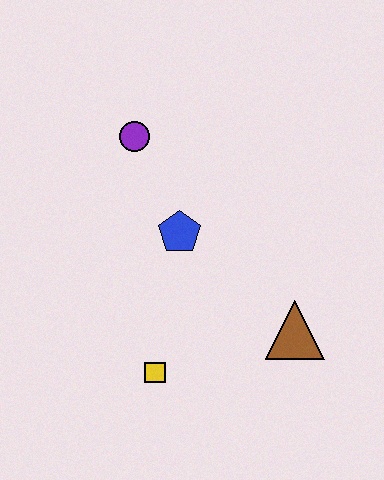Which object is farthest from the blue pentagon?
The brown triangle is farthest from the blue pentagon.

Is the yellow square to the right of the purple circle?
Yes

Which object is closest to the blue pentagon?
The purple circle is closest to the blue pentagon.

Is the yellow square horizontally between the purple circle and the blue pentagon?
Yes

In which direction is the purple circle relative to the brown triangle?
The purple circle is above the brown triangle.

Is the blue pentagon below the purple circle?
Yes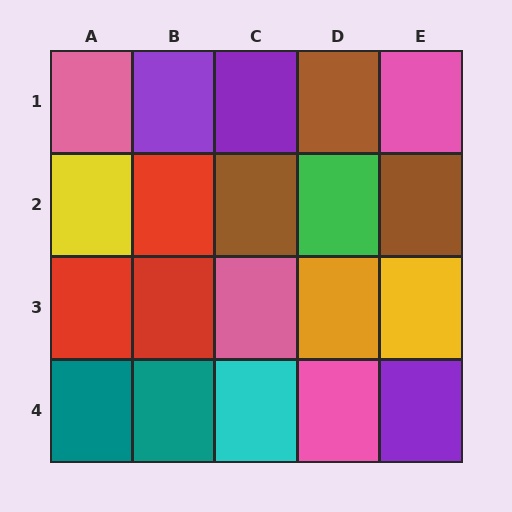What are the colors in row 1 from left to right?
Pink, purple, purple, brown, pink.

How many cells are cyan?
1 cell is cyan.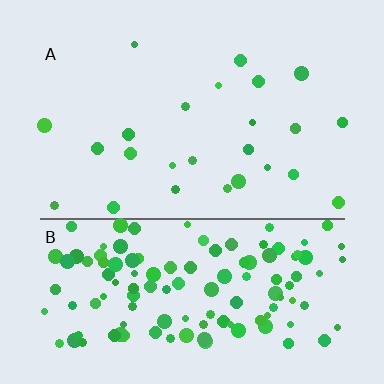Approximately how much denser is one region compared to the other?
Approximately 5.3× — region B over region A.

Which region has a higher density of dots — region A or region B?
B (the bottom).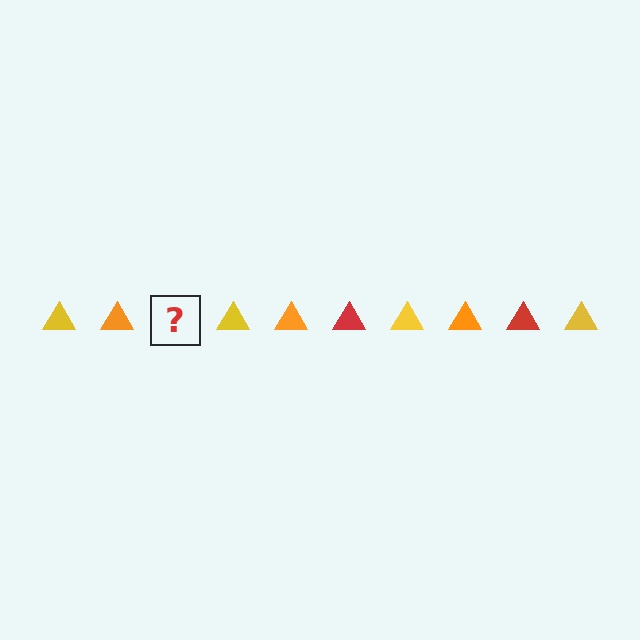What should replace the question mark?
The question mark should be replaced with a red triangle.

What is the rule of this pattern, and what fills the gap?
The rule is that the pattern cycles through yellow, orange, red triangles. The gap should be filled with a red triangle.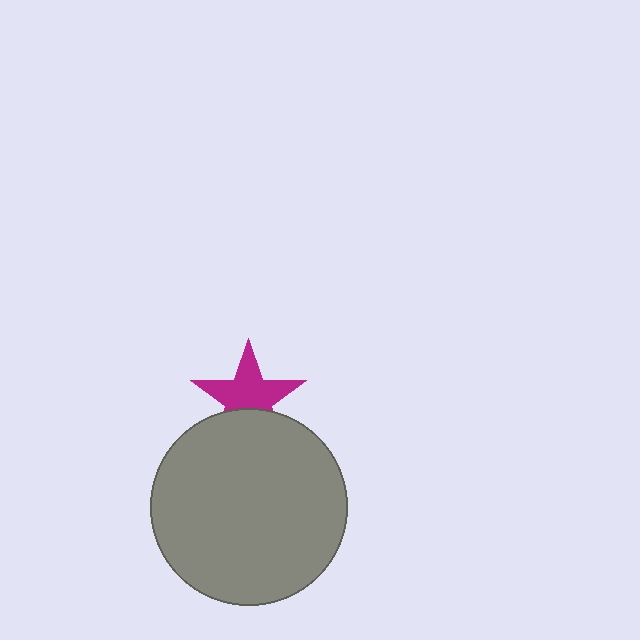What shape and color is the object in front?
The object in front is a gray circle.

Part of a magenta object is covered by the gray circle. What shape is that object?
It is a star.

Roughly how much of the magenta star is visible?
Most of it is visible (roughly 67%).